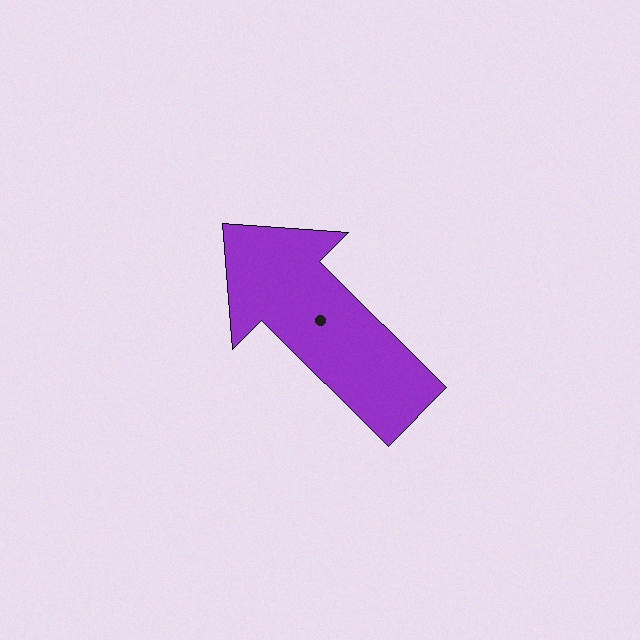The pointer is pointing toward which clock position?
Roughly 10 o'clock.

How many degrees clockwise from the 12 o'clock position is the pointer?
Approximately 315 degrees.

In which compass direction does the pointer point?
Northwest.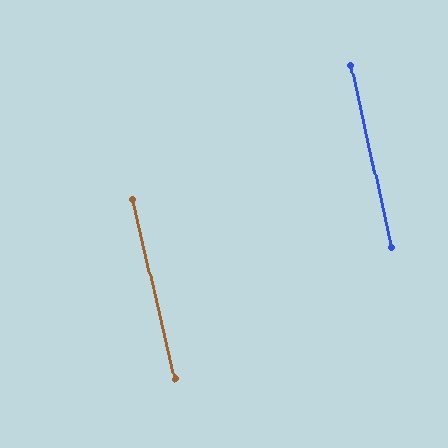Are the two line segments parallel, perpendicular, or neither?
Parallel — their directions differ by only 0.8°.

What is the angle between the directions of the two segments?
Approximately 1 degree.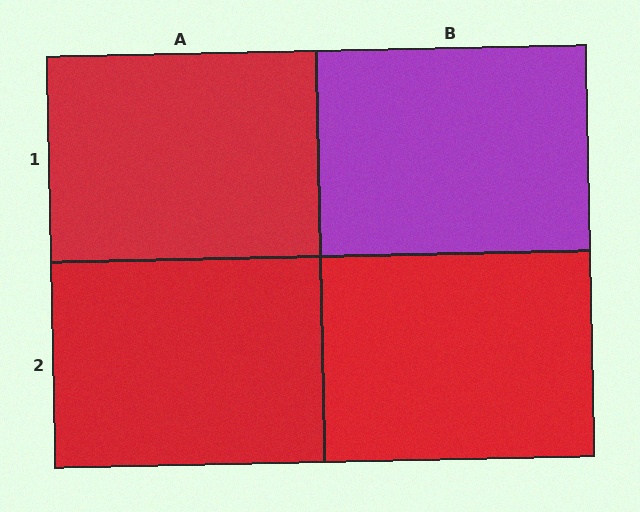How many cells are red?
3 cells are red.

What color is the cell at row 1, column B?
Purple.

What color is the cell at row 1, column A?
Red.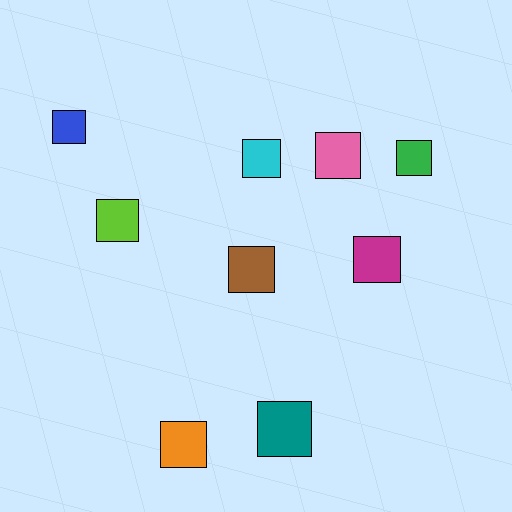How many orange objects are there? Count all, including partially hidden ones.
There is 1 orange object.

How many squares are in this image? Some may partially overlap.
There are 9 squares.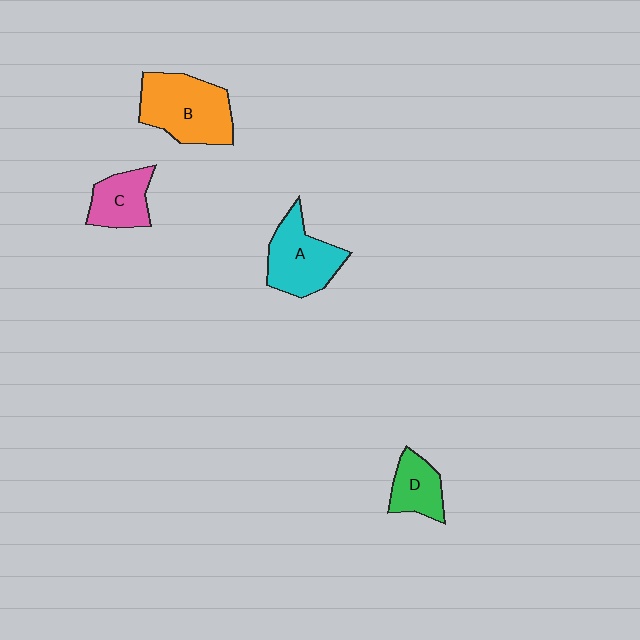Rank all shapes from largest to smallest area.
From largest to smallest: B (orange), A (cyan), C (pink), D (green).